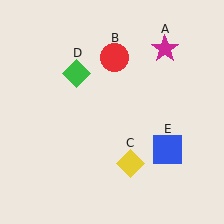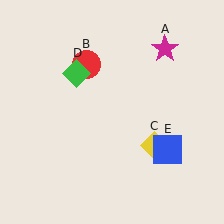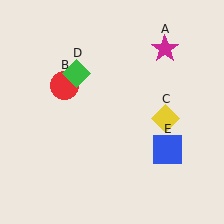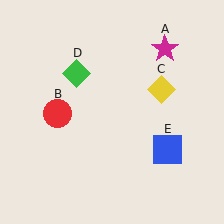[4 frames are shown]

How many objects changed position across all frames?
2 objects changed position: red circle (object B), yellow diamond (object C).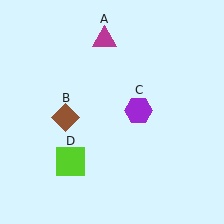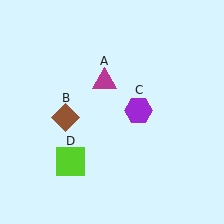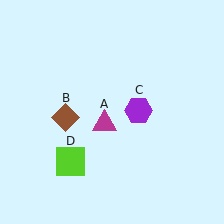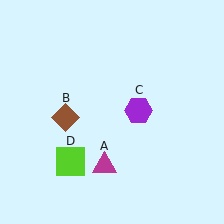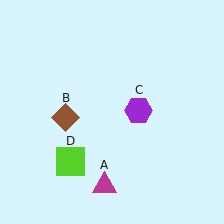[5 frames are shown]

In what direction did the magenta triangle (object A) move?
The magenta triangle (object A) moved down.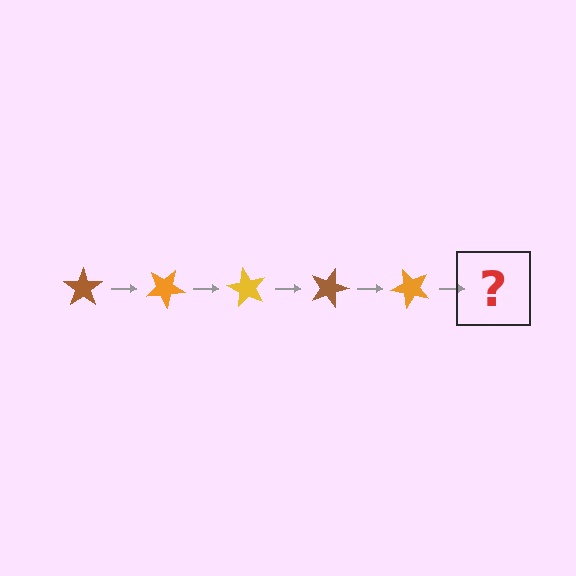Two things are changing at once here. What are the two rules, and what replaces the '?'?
The two rules are that it rotates 30 degrees each step and the color cycles through brown, orange, and yellow. The '?' should be a yellow star, rotated 150 degrees from the start.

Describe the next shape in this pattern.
It should be a yellow star, rotated 150 degrees from the start.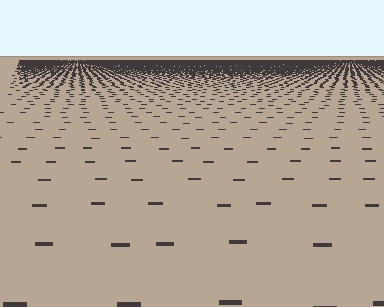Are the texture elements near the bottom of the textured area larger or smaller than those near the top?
Larger. Near the bottom, elements are closer to the viewer and appear at a bigger on-screen size.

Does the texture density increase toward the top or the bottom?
Density increases toward the top.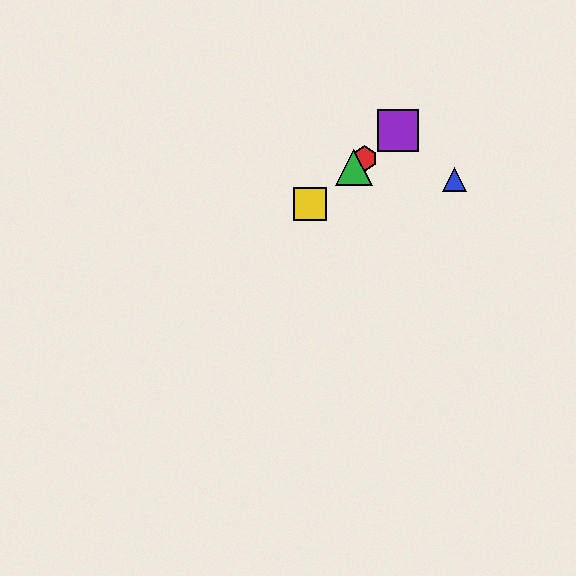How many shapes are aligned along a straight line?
4 shapes (the red hexagon, the green triangle, the yellow square, the purple square) are aligned along a straight line.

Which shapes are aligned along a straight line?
The red hexagon, the green triangle, the yellow square, the purple square are aligned along a straight line.